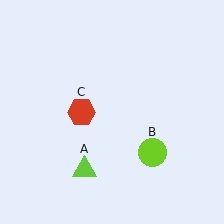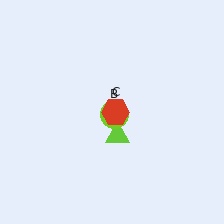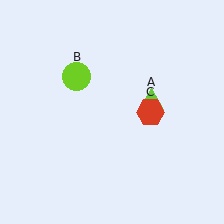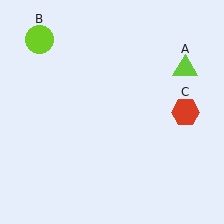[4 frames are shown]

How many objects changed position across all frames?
3 objects changed position: lime triangle (object A), lime circle (object B), red hexagon (object C).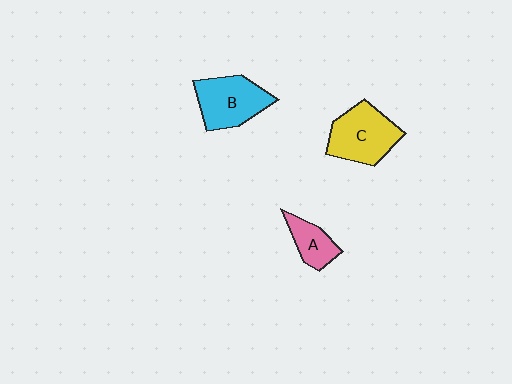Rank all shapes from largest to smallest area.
From largest to smallest: C (yellow), B (cyan), A (pink).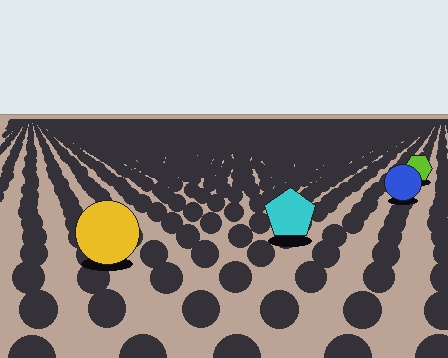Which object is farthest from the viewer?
The lime hexagon is farthest from the viewer. It appears smaller and the ground texture around it is denser.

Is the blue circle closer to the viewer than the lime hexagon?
Yes. The blue circle is closer — you can tell from the texture gradient: the ground texture is coarser near it.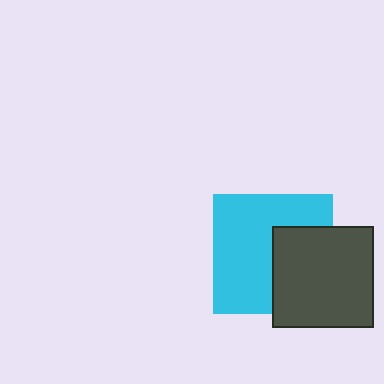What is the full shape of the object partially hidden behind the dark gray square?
The partially hidden object is a cyan square.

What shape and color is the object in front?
The object in front is a dark gray square.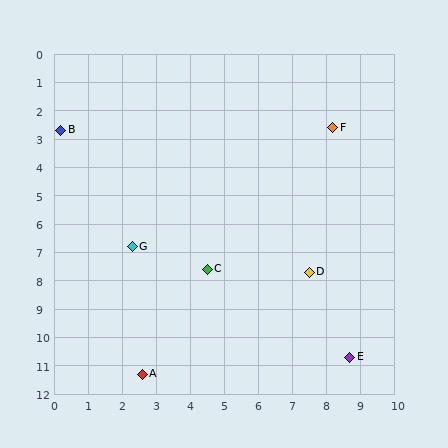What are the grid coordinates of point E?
Point E is at approximately (8.7, 10.7).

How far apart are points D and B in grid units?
Points D and B are about 8.8 grid units apart.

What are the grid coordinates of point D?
Point D is at approximately (7.5, 7.7).